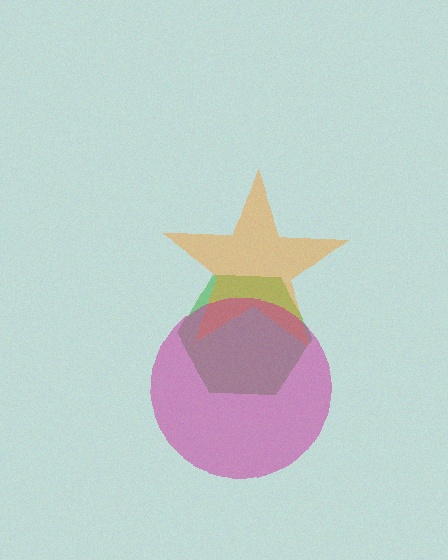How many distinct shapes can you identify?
There are 3 distinct shapes: a green hexagon, an orange star, a magenta circle.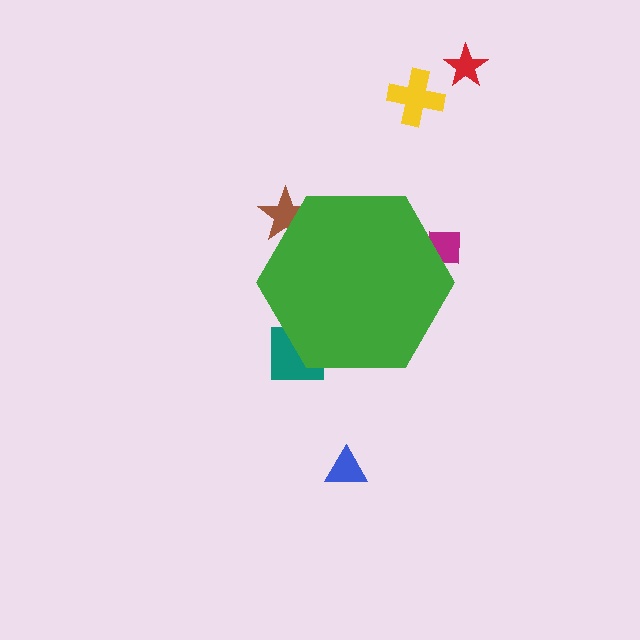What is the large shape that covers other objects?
A green hexagon.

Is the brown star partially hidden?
Yes, the brown star is partially hidden behind the green hexagon.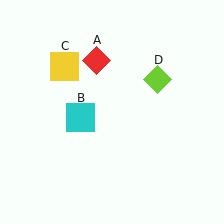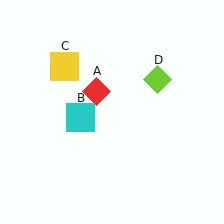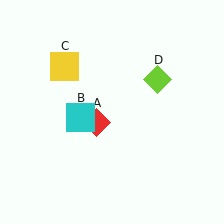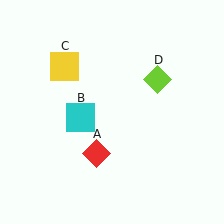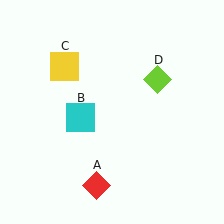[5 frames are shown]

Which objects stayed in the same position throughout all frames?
Cyan square (object B) and yellow square (object C) and lime diamond (object D) remained stationary.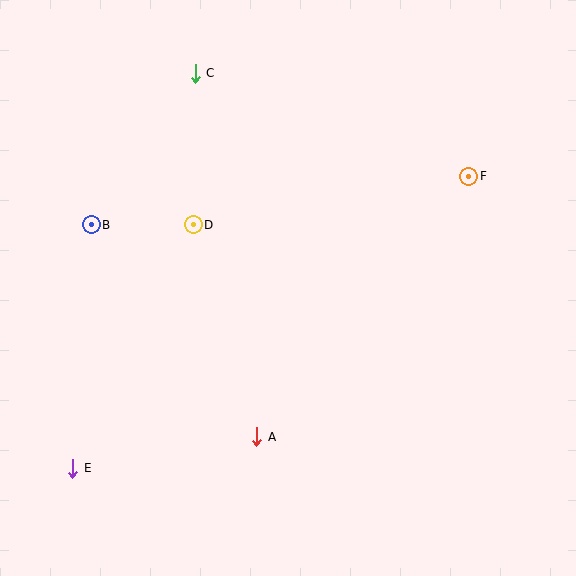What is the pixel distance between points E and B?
The distance between E and B is 244 pixels.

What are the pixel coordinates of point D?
Point D is at (193, 225).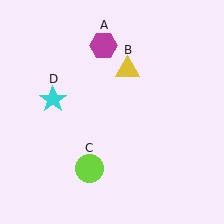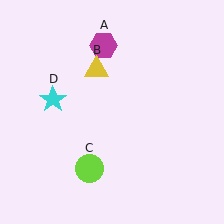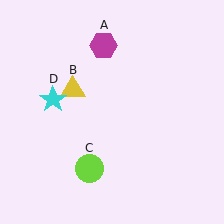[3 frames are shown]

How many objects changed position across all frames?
1 object changed position: yellow triangle (object B).